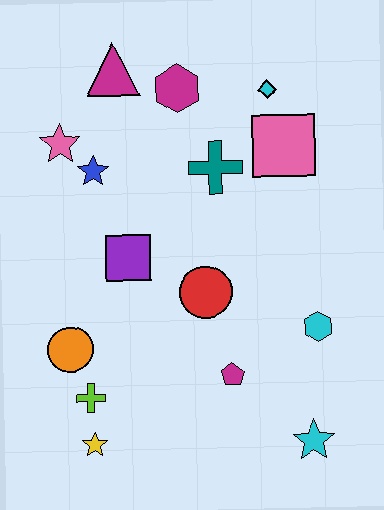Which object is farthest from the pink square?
The yellow star is farthest from the pink square.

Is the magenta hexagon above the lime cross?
Yes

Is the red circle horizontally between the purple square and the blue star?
No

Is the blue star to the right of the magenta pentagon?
No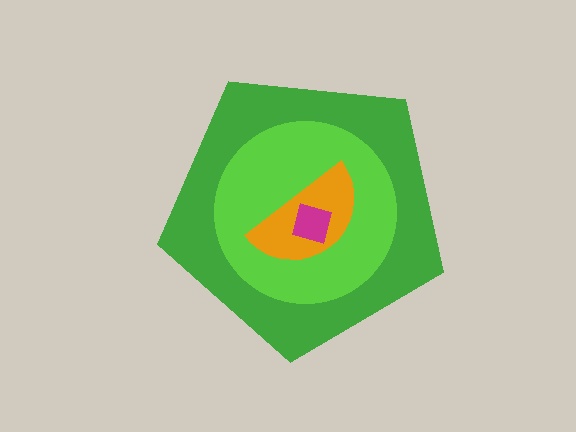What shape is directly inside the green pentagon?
The lime circle.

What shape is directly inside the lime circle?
The orange semicircle.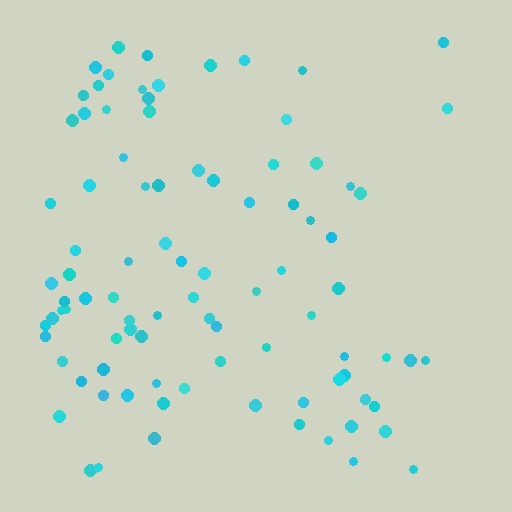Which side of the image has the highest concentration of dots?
The left.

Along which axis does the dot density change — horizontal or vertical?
Horizontal.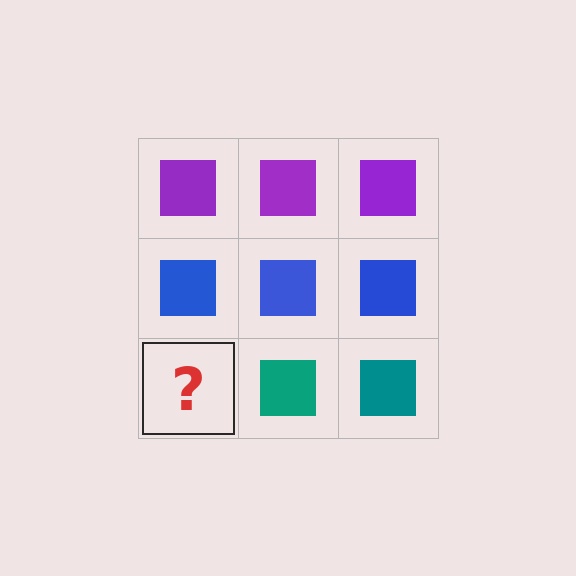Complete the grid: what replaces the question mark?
The question mark should be replaced with a teal square.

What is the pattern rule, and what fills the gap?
The rule is that each row has a consistent color. The gap should be filled with a teal square.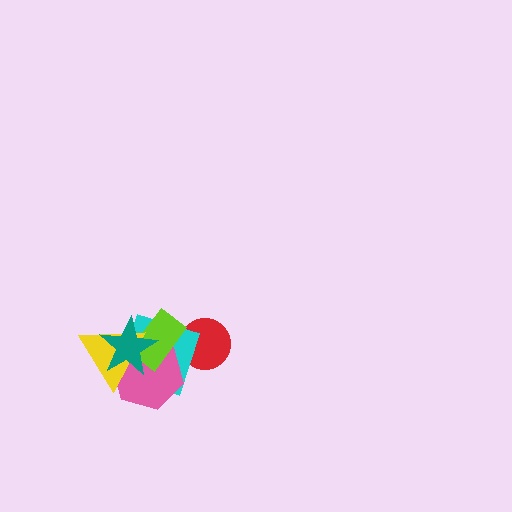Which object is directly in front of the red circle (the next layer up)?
The cyan diamond is directly in front of the red circle.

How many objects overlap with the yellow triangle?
4 objects overlap with the yellow triangle.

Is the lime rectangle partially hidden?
Yes, it is partially covered by another shape.